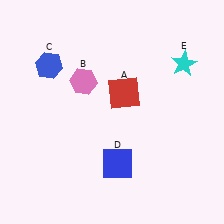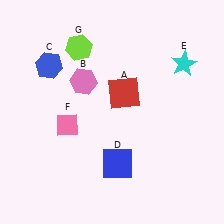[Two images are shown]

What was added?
A pink diamond (F), a lime hexagon (G) were added in Image 2.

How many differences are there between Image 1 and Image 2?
There are 2 differences between the two images.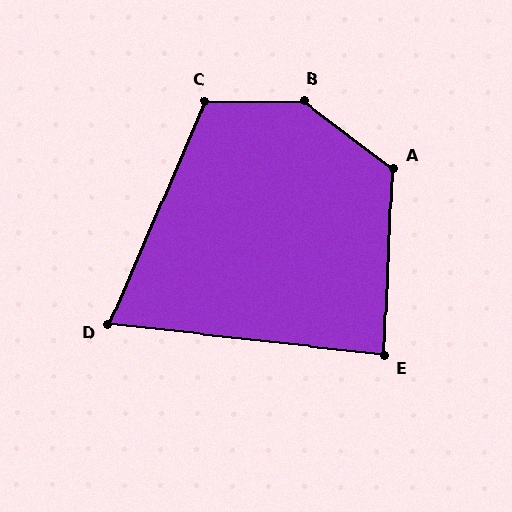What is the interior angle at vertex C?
Approximately 114 degrees (obtuse).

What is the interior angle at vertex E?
Approximately 86 degrees (approximately right).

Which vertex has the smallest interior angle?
D, at approximately 73 degrees.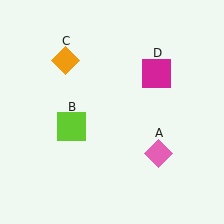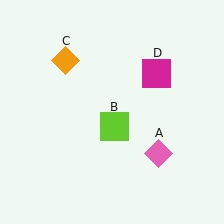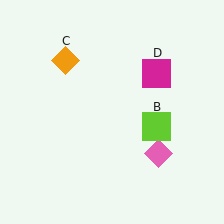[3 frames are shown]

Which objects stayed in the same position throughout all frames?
Pink diamond (object A) and orange diamond (object C) and magenta square (object D) remained stationary.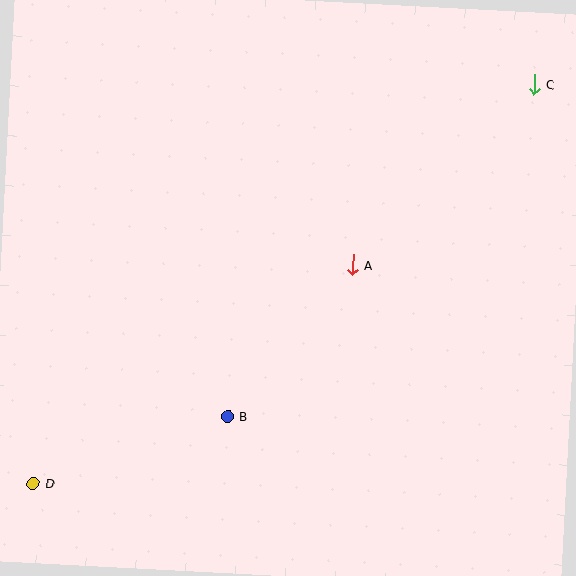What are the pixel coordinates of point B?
Point B is at (227, 416).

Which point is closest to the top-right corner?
Point C is closest to the top-right corner.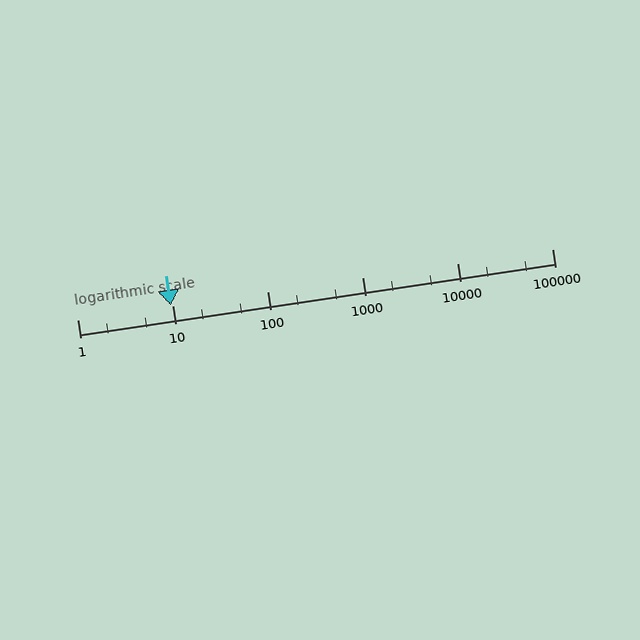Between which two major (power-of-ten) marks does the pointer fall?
The pointer is between 1 and 10.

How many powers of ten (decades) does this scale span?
The scale spans 5 decades, from 1 to 100000.